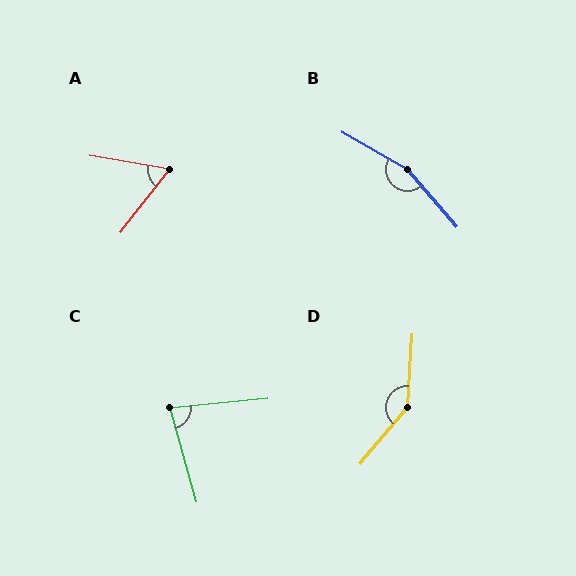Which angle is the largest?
B, at approximately 160 degrees.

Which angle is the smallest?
A, at approximately 61 degrees.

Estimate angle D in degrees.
Approximately 143 degrees.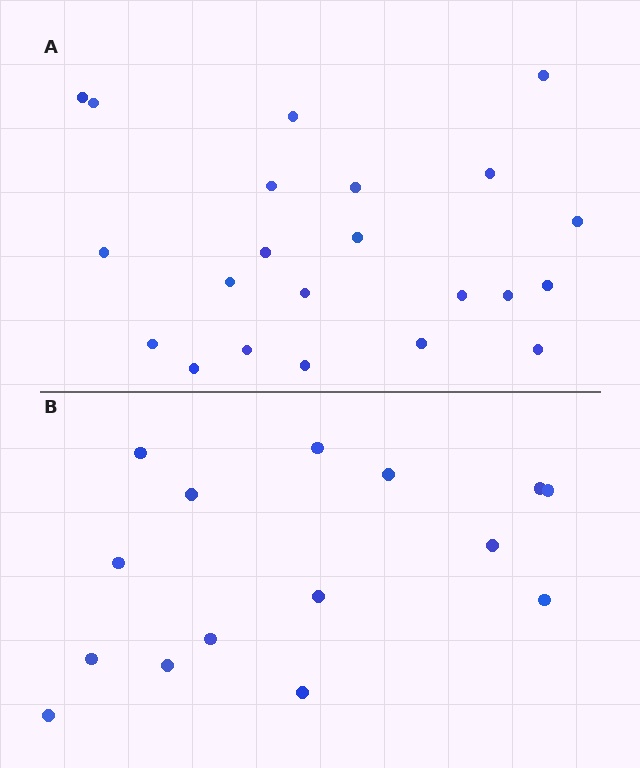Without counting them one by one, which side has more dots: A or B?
Region A (the top region) has more dots.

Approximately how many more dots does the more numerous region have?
Region A has roughly 8 or so more dots than region B.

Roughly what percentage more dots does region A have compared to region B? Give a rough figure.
About 45% more.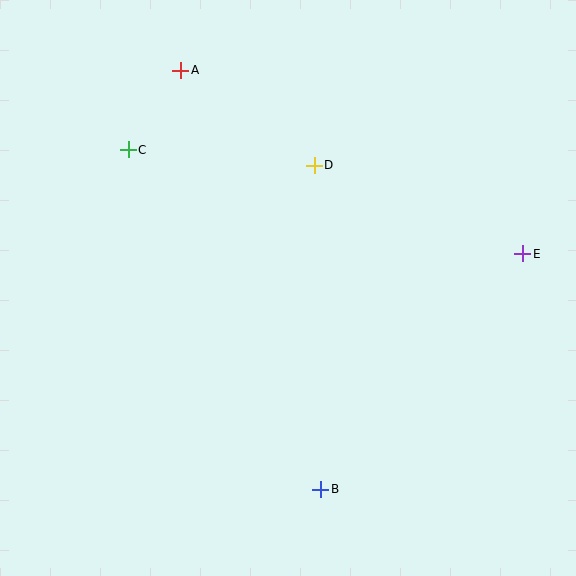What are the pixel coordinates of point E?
Point E is at (523, 254).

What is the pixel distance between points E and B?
The distance between E and B is 310 pixels.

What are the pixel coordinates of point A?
Point A is at (181, 70).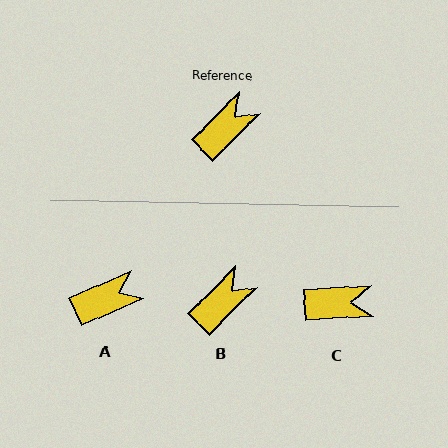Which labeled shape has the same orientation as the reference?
B.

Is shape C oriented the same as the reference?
No, it is off by about 42 degrees.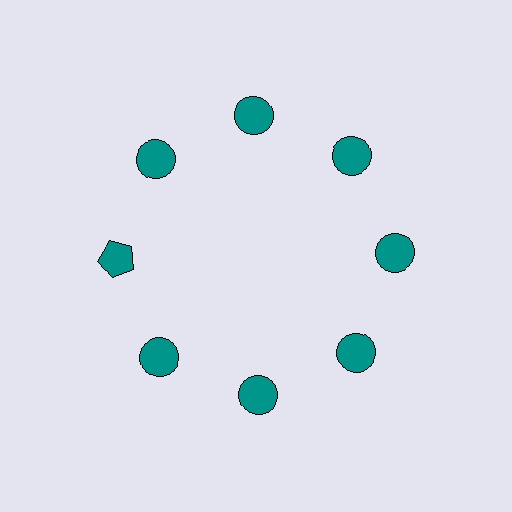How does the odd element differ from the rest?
It has a different shape: pentagon instead of circle.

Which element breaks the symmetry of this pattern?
The teal pentagon at roughly the 9 o'clock position breaks the symmetry. All other shapes are teal circles.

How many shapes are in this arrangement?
There are 8 shapes arranged in a ring pattern.